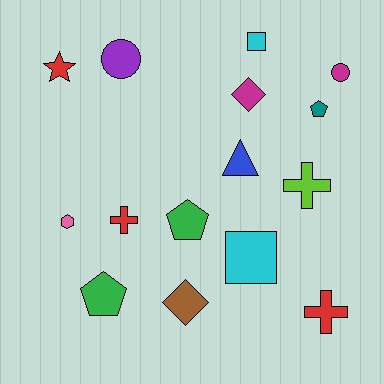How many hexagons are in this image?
There is 1 hexagon.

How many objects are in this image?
There are 15 objects.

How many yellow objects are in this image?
There are no yellow objects.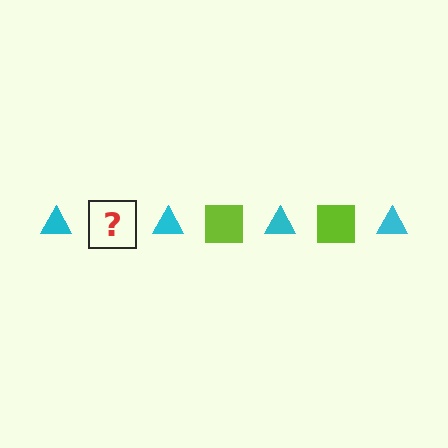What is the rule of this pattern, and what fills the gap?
The rule is that the pattern alternates between cyan triangle and lime square. The gap should be filled with a lime square.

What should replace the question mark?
The question mark should be replaced with a lime square.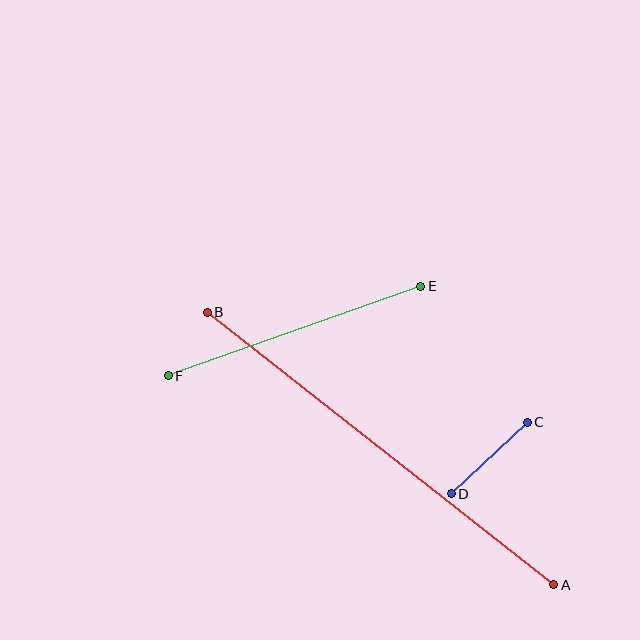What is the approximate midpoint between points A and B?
The midpoint is at approximately (381, 449) pixels.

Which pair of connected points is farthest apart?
Points A and B are farthest apart.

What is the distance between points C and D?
The distance is approximately 104 pixels.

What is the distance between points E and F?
The distance is approximately 268 pixels.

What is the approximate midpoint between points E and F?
The midpoint is at approximately (295, 331) pixels.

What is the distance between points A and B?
The distance is approximately 441 pixels.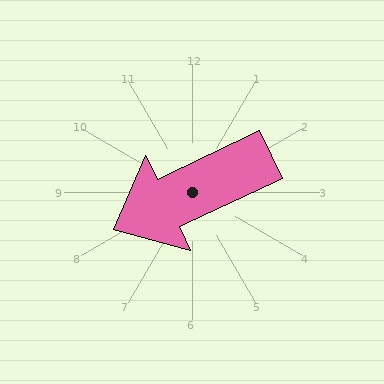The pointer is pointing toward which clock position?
Roughly 8 o'clock.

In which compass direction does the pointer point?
Southwest.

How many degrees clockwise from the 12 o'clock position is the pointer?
Approximately 245 degrees.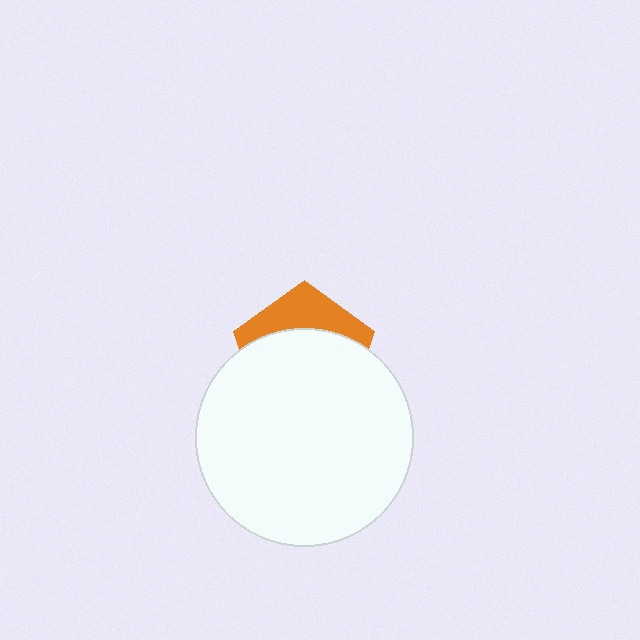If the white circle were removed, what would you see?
You would see the complete orange pentagon.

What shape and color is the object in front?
The object in front is a white circle.